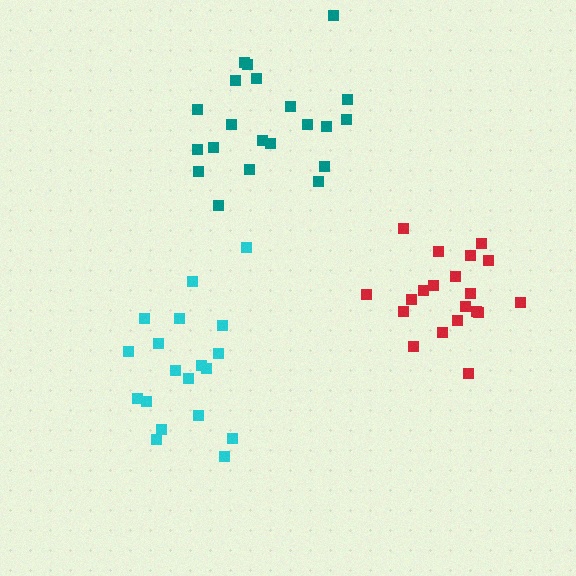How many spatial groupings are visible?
There are 3 spatial groupings.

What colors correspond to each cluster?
The clusters are colored: cyan, teal, red.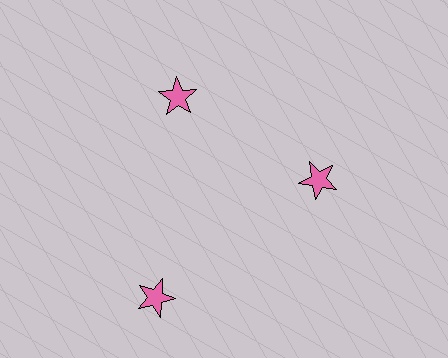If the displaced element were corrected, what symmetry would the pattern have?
It would have 3-fold rotational symmetry — the pattern would map onto itself every 120 degrees.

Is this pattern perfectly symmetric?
No. The 3 pink stars are arranged in a ring, but one element near the 7 o'clock position is pushed outward from the center, breaking the 3-fold rotational symmetry.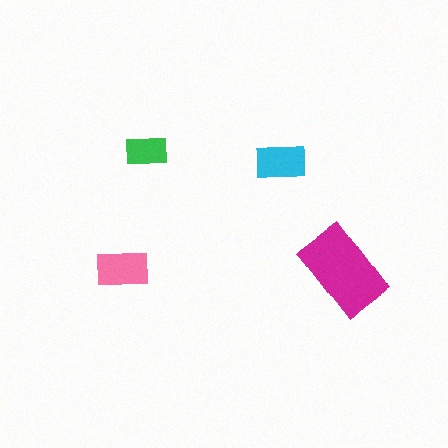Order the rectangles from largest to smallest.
the magenta one, the pink one, the cyan one, the green one.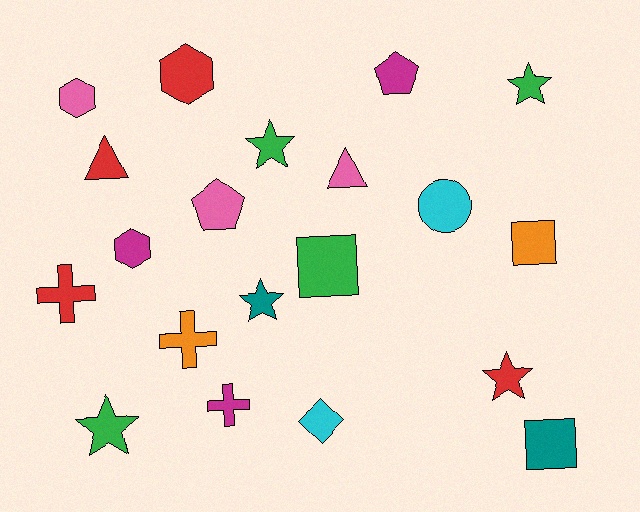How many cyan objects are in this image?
There are 2 cyan objects.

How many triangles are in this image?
There are 2 triangles.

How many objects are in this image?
There are 20 objects.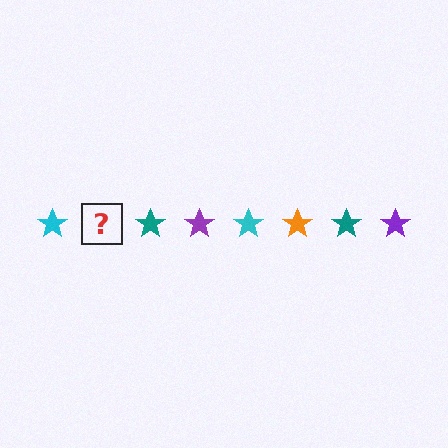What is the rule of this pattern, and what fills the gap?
The rule is that the pattern cycles through cyan, orange, teal, purple stars. The gap should be filled with an orange star.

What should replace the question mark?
The question mark should be replaced with an orange star.